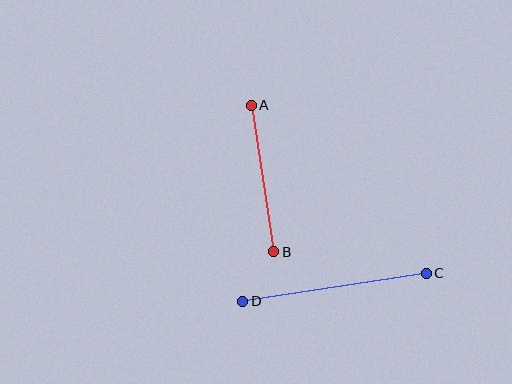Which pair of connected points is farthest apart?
Points C and D are farthest apart.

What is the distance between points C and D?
The distance is approximately 186 pixels.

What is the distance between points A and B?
The distance is approximately 148 pixels.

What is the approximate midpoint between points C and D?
The midpoint is at approximately (334, 287) pixels.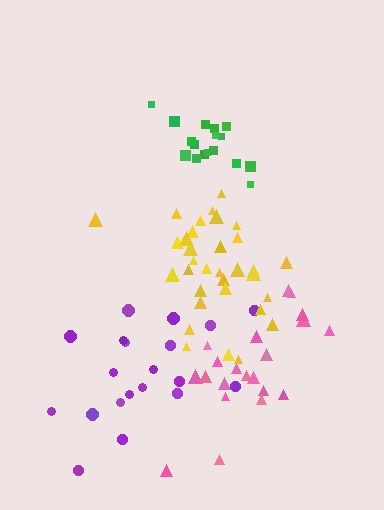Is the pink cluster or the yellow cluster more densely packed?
Yellow.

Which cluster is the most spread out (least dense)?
Purple.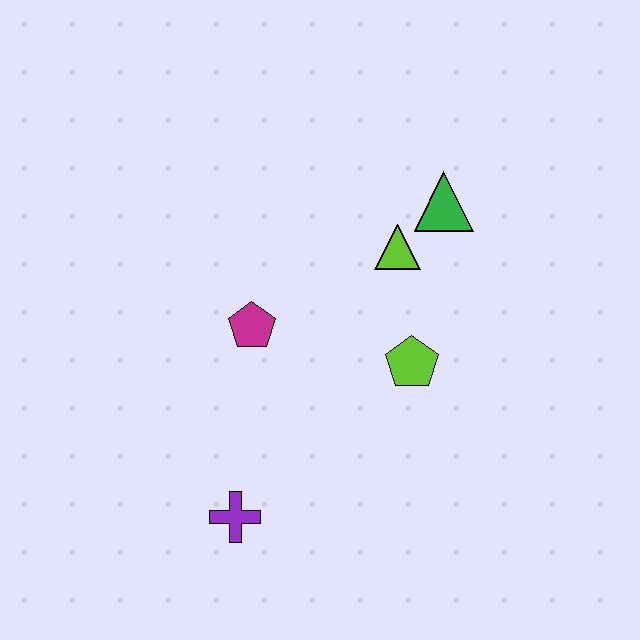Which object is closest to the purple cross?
The magenta pentagon is closest to the purple cross.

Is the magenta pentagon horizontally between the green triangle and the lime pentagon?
No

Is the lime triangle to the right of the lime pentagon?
No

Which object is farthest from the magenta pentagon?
The green triangle is farthest from the magenta pentagon.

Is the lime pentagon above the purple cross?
Yes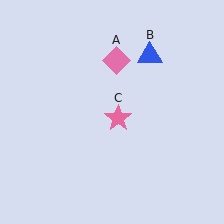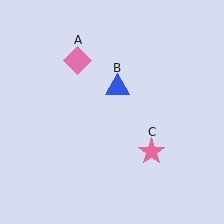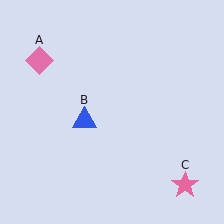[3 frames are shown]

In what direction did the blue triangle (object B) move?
The blue triangle (object B) moved down and to the left.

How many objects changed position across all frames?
3 objects changed position: pink diamond (object A), blue triangle (object B), pink star (object C).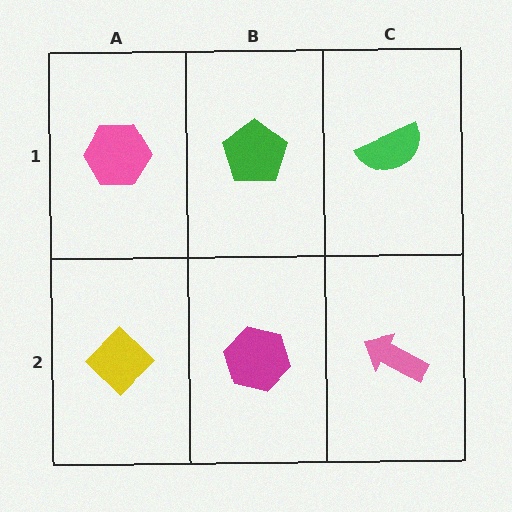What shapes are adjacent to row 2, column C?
A green semicircle (row 1, column C), a magenta hexagon (row 2, column B).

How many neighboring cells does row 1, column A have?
2.